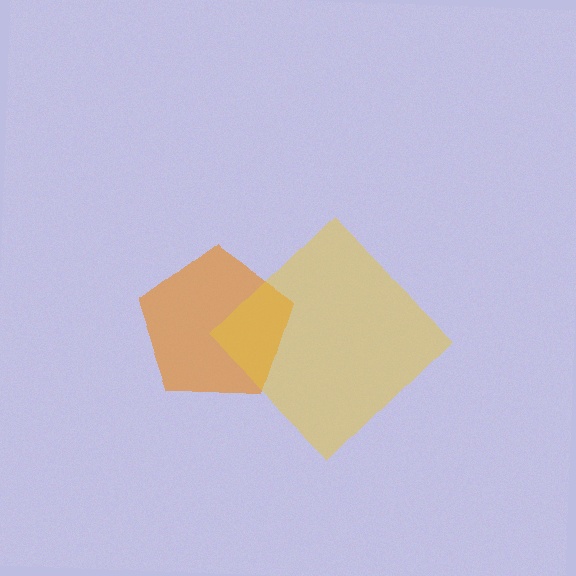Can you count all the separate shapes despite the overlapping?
Yes, there are 2 separate shapes.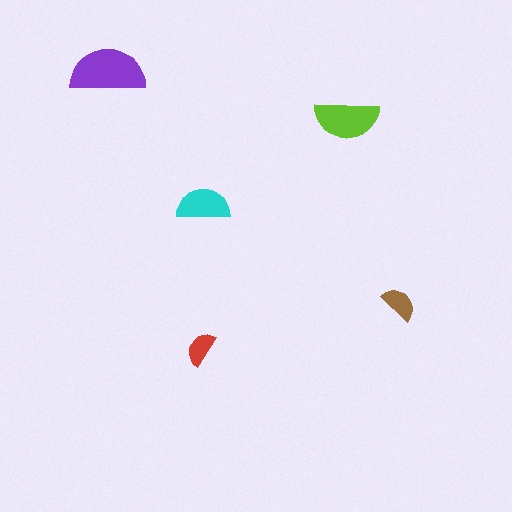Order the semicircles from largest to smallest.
the purple one, the lime one, the cyan one, the brown one, the red one.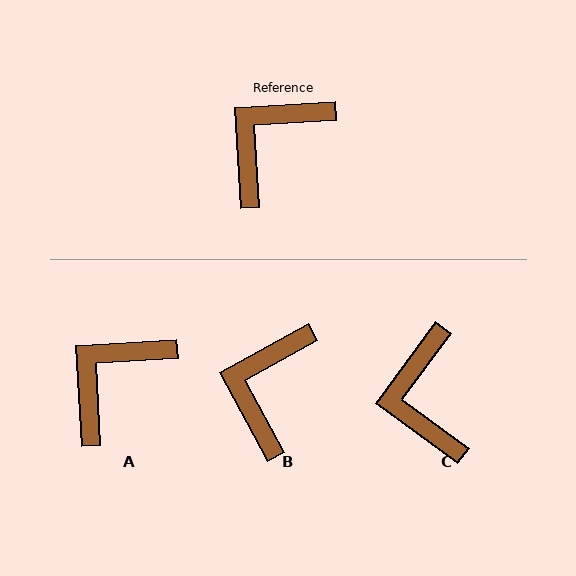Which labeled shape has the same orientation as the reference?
A.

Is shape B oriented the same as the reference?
No, it is off by about 25 degrees.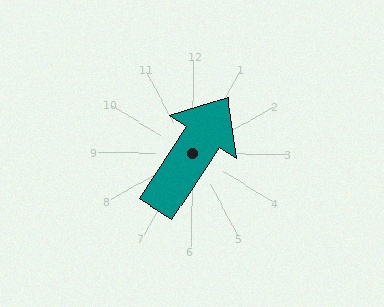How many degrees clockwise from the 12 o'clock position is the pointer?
Approximately 33 degrees.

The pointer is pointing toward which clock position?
Roughly 1 o'clock.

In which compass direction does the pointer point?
Northeast.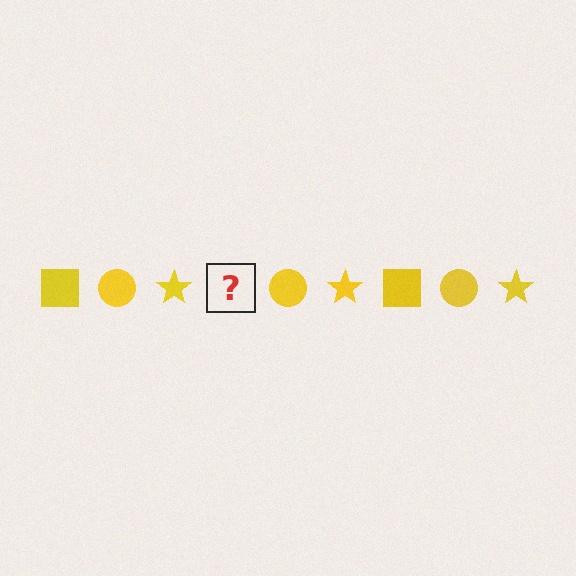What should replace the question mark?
The question mark should be replaced with a yellow square.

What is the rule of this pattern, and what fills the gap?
The rule is that the pattern cycles through square, circle, star shapes in yellow. The gap should be filled with a yellow square.